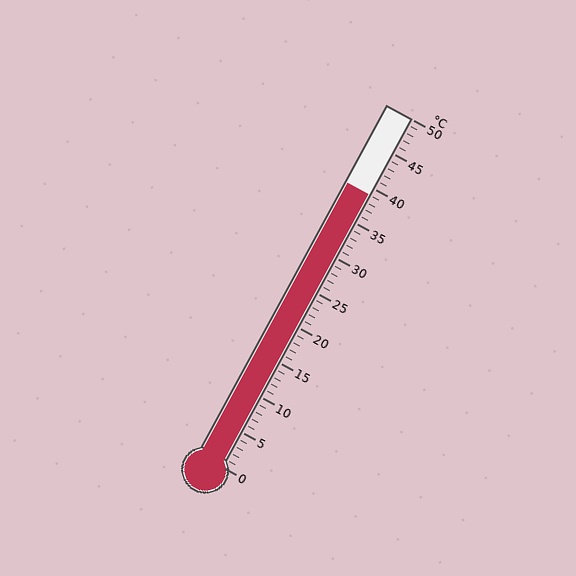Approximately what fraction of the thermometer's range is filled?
The thermometer is filled to approximately 80% of its range.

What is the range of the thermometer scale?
The thermometer scale ranges from 0°C to 50°C.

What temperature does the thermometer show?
The thermometer shows approximately 39°C.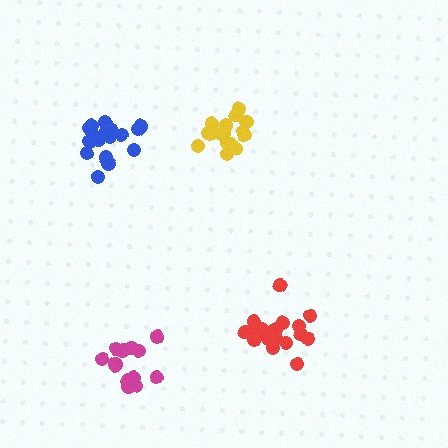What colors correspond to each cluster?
The clusters are colored: yellow, blue, magenta, red.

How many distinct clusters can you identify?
There are 4 distinct clusters.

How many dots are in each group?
Group 1: 16 dots, Group 2: 19 dots, Group 3: 14 dots, Group 4: 19 dots (68 total).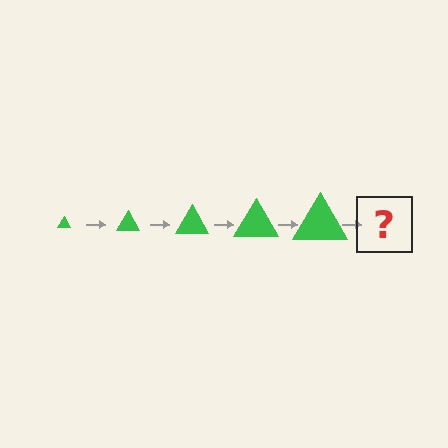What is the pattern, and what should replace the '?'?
The pattern is that the triangle gets progressively larger each step. The '?' should be a green triangle, larger than the previous one.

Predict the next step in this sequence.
The next step is a green triangle, larger than the previous one.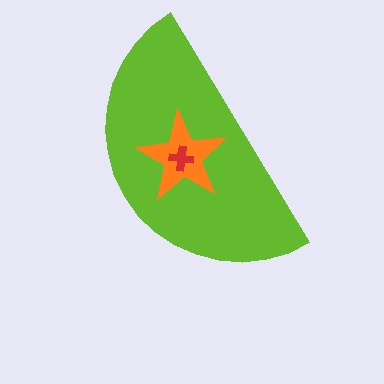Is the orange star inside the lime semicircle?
Yes.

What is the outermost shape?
The lime semicircle.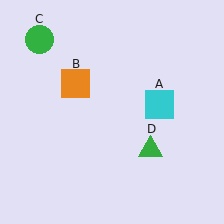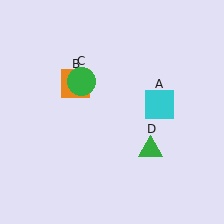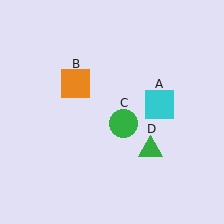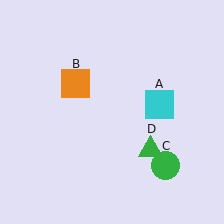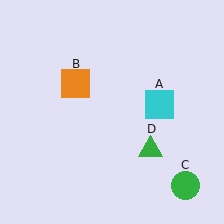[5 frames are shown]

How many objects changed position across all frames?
1 object changed position: green circle (object C).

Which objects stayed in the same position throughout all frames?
Cyan square (object A) and orange square (object B) and green triangle (object D) remained stationary.